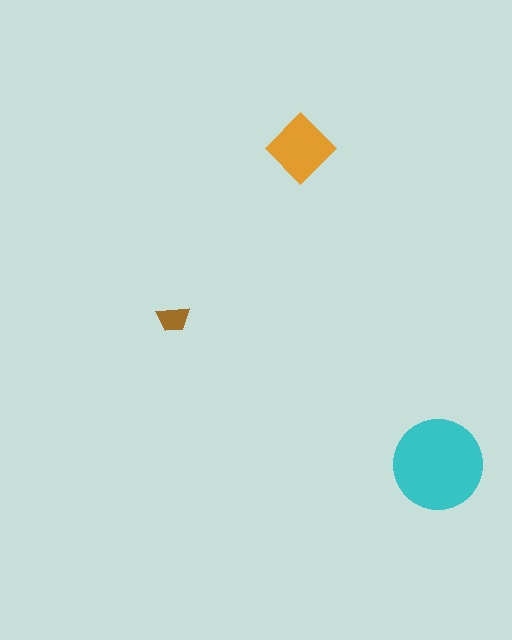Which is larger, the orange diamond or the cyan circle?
The cyan circle.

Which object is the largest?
The cyan circle.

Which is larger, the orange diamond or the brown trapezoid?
The orange diamond.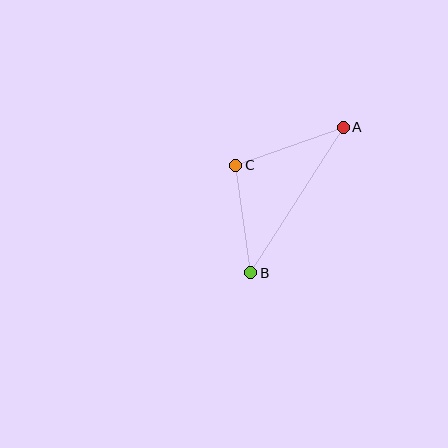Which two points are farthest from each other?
Points A and B are farthest from each other.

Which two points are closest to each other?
Points B and C are closest to each other.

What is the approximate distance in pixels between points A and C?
The distance between A and C is approximately 114 pixels.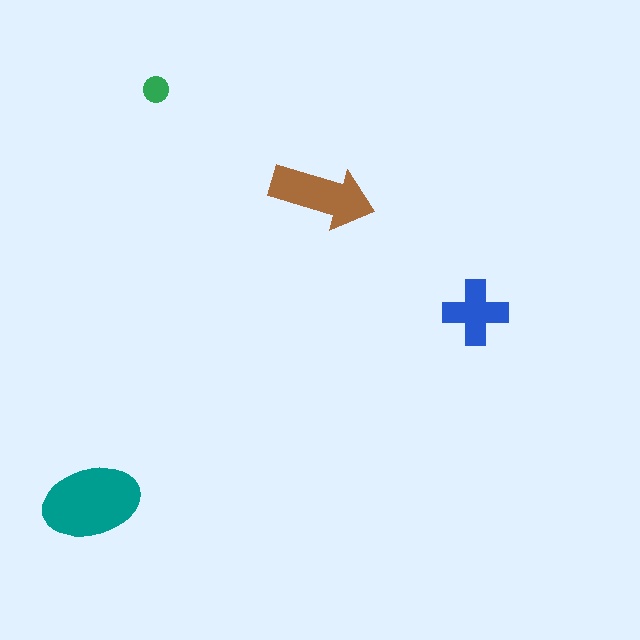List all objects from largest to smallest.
The teal ellipse, the brown arrow, the blue cross, the green circle.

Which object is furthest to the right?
The blue cross is rightmost.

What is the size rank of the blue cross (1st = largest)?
3rd.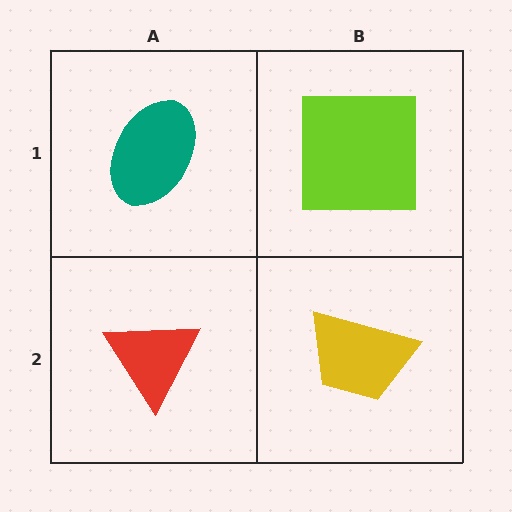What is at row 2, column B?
A yellow trapezoid.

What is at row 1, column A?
A teal ellipse.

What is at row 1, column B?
A lime square.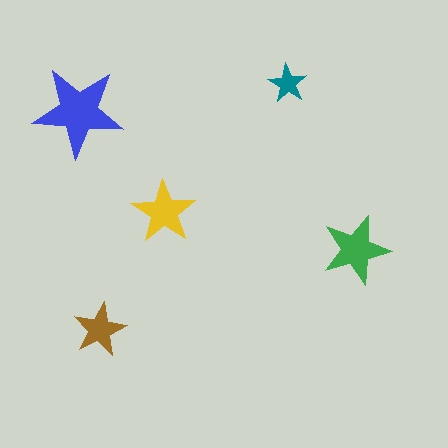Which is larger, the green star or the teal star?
The green one.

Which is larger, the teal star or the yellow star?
The yellow one.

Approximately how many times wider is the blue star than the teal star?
About 2.5 times wider.